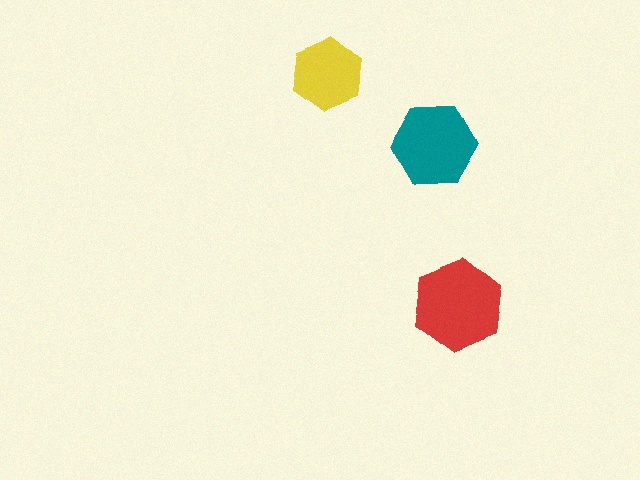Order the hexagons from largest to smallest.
the red one, the teal one, the yellow one.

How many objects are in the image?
There are 3 objects in the image.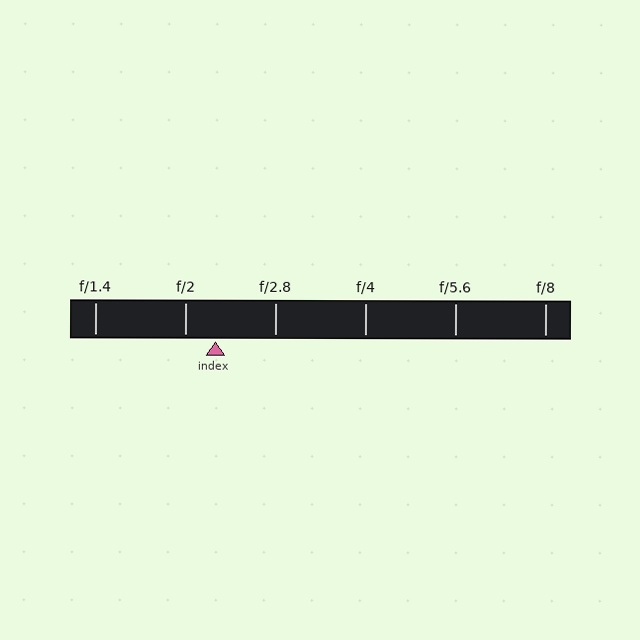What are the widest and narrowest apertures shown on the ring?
The widest aperture shown is f/1.4 and the narrowest is f/8.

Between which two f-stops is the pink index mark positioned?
The index mark is between f/2 and f/2.8.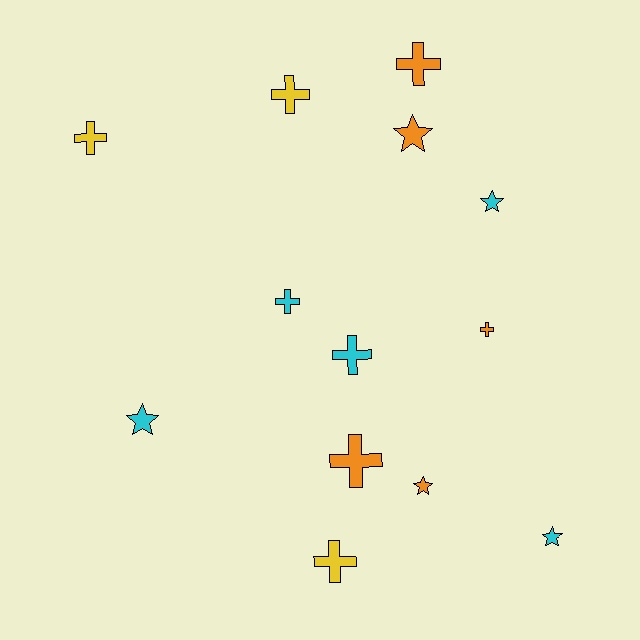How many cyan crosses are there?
There are 2 cyan crosses.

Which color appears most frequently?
Orange, with 5 objects.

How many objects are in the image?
There are 13 objects.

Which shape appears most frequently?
Cross, with 8 objects.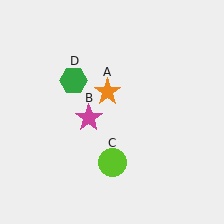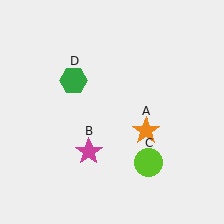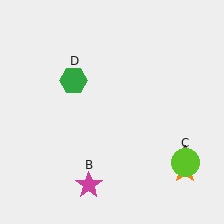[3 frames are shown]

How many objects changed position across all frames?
3 objects changed position: orange star (object A), magenta star (object B), lime circle (object C).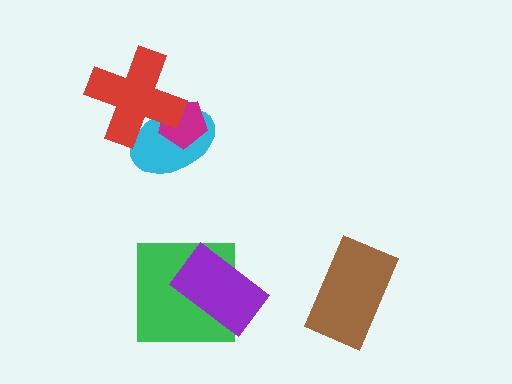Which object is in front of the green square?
The purple rectangle is in front of the green square.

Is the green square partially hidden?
Yes, it is partially covered by another shape.